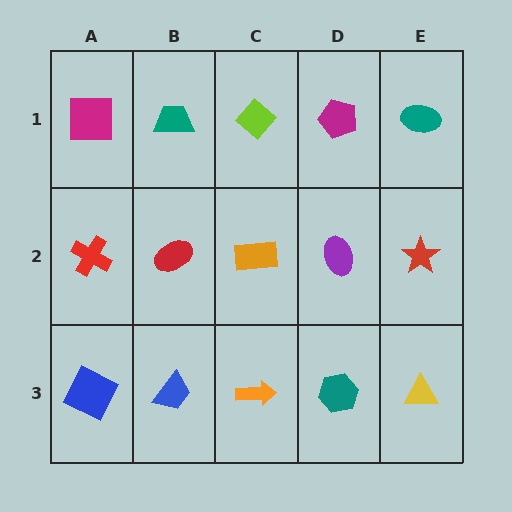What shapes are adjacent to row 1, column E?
A red star (row 2, column E), a magenta pentagon (row 1, column D).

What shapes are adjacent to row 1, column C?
An orange rectangle (row 2, column C), a teal trapezoid (row 1, column B), a magenta pentagon (row 1, column D).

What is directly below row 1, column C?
An orange rectangle.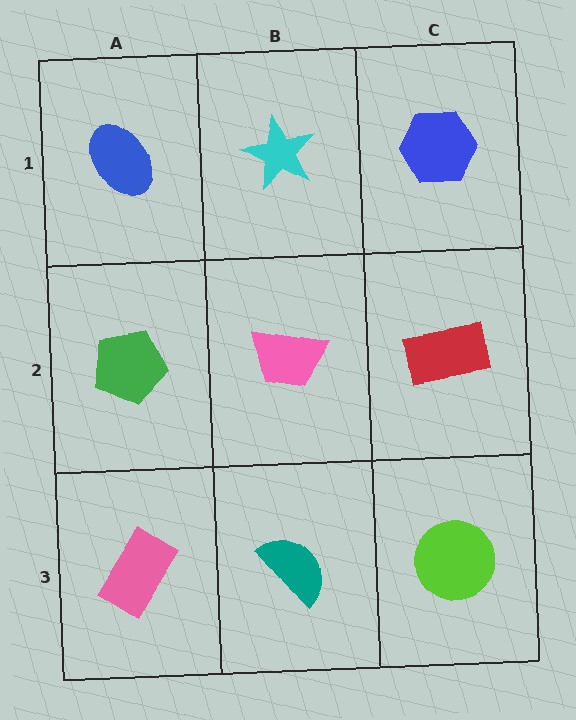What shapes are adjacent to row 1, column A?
A green pentagon (row 2, column A), a cyan star (row 1, column B).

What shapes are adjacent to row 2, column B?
A cyan star (row 1, column B), a teal semicircle (row 3, column B), a green pentagon (row 2, column A), a red rectangle (row 2, column C).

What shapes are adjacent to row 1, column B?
A pink trapezoid (row 2, column B), a blue ellipse (row 1, column A), a blue hexagon (row 1, column C).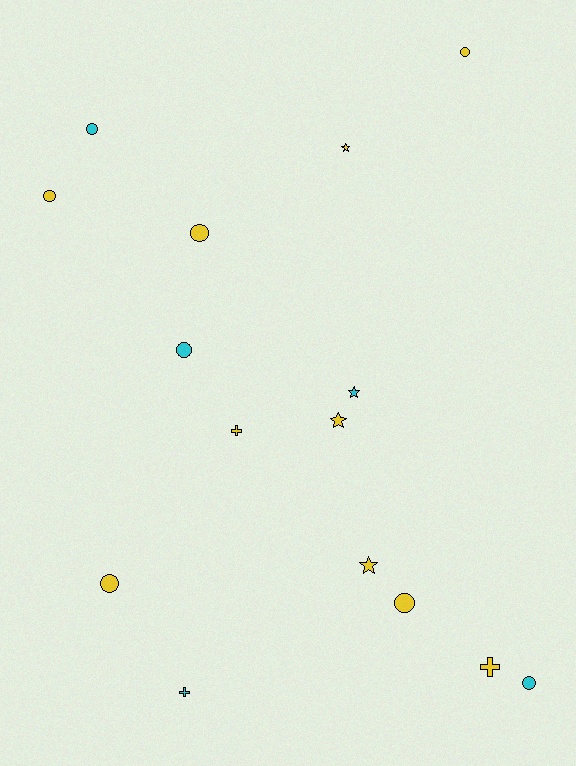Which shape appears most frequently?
Circle, with 8 objects.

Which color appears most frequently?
Yellow, with 10 objects.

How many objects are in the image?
There are 15 objects.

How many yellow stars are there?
There are 3 yellow stars.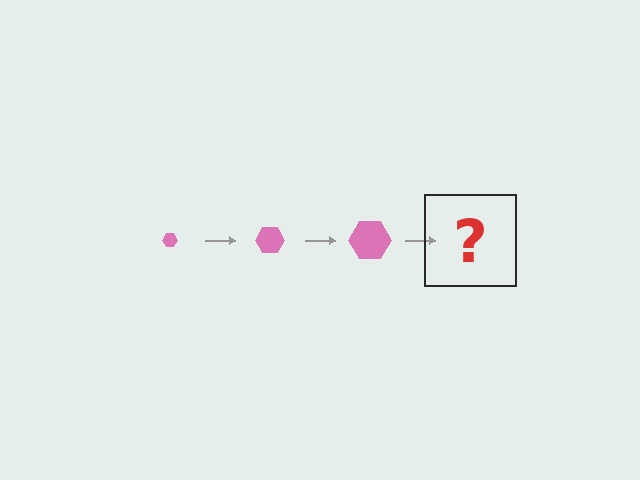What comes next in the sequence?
The next element should be a pink hexagon, larger than the previous one.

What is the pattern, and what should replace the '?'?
The pattern is that the hexagon gets progressively larger each step. The '?' should be a pink hexagon, larger than the previous one.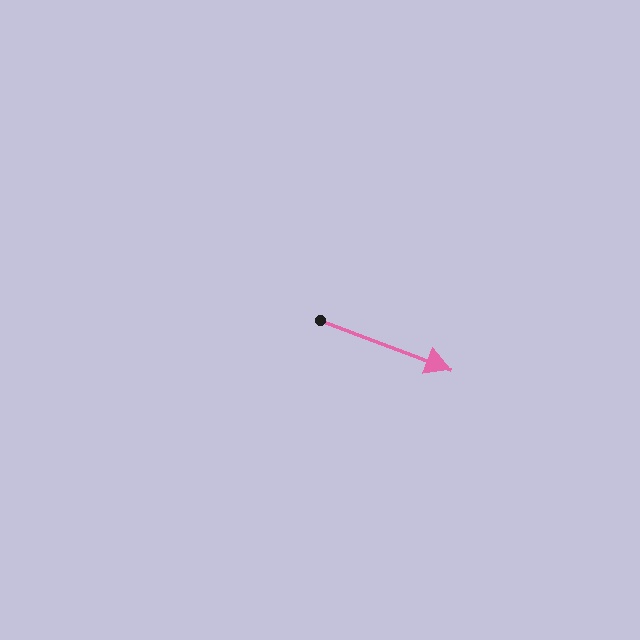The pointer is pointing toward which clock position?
Roughly 4 o'clock.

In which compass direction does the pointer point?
East.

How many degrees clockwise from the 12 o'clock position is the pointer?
Approximately 111 degrees.